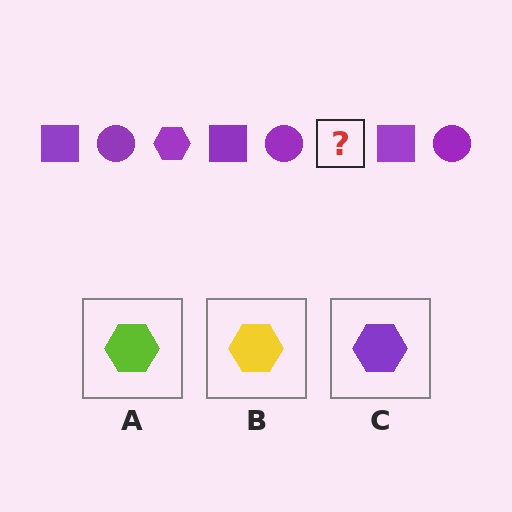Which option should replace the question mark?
Option C.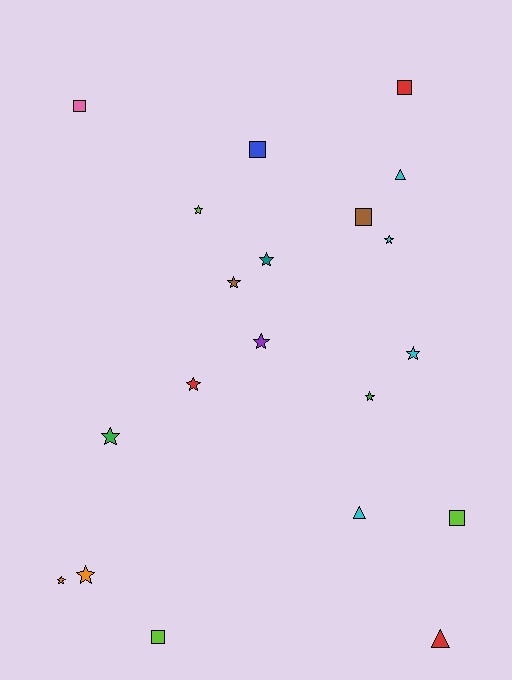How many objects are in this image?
There are 20 objects.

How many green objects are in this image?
There are 2 green objects.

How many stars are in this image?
There are 11 stars.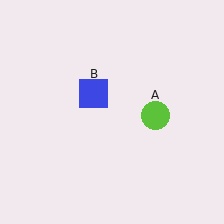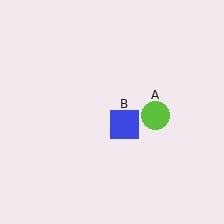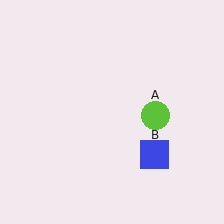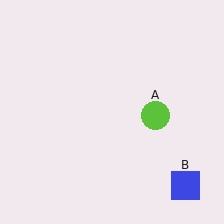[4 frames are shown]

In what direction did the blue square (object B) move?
The blue square (object B) moved down and to the right.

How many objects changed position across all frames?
1 object changed position: blue square (object B).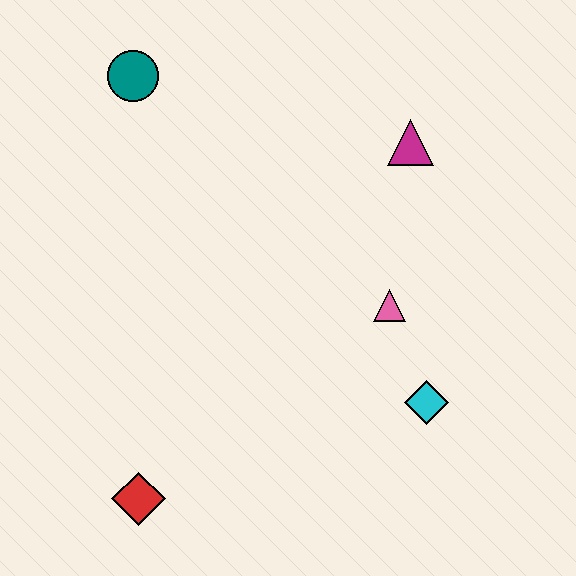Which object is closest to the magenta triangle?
The pink triangle is closest to the magenta triangle.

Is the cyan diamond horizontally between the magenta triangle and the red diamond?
No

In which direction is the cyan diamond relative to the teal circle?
The cyan diamond is below the teal circle.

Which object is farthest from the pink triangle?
The teal circle is farthest from the pink triangle.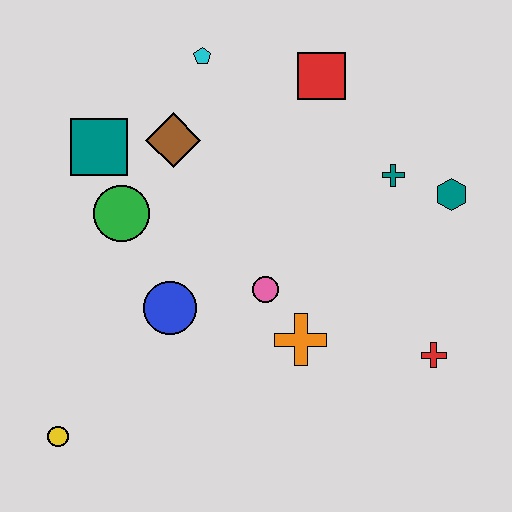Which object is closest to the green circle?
The teal square is closest to the green circle.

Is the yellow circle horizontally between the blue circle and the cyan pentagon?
No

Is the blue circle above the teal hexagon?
No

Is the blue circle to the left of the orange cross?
Yes